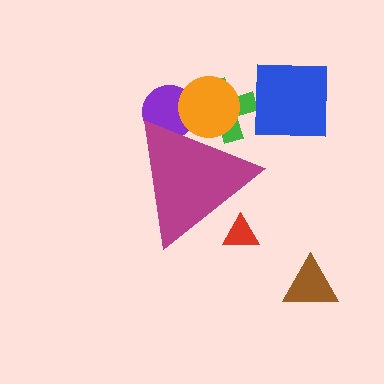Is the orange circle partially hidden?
Yes, the orange circle is partially hidden behind the magenta triangle.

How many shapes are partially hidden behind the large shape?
4 shapes are partially hidden.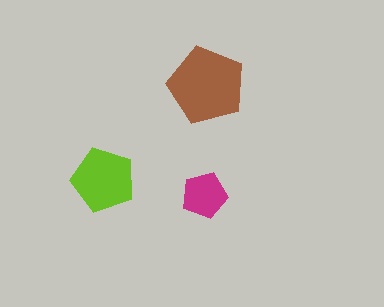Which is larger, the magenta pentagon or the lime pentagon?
The lime one.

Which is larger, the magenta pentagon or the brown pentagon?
The brown one.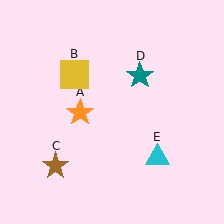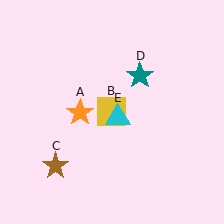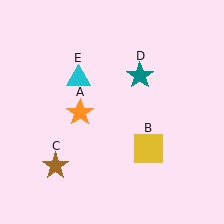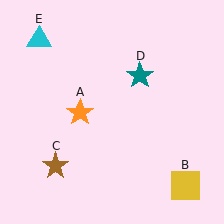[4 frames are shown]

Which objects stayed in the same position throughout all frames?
Orange star (object A) and brown star (object C) and teal star (object D) remained stationary.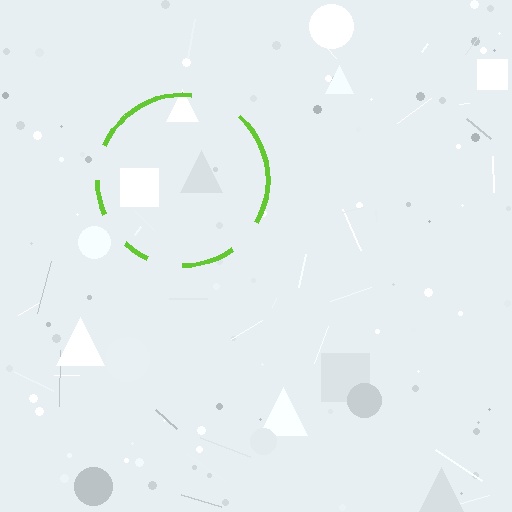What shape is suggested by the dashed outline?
The dashed outline suggests a circle.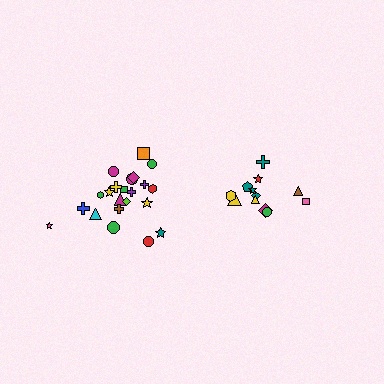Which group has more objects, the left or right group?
The left group.